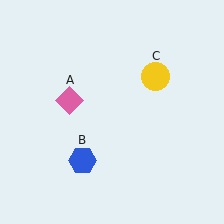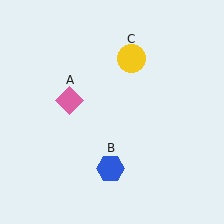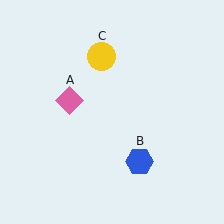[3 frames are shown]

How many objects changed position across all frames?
2 objects changed position: blue hexagon (object B), yellow circle (object C).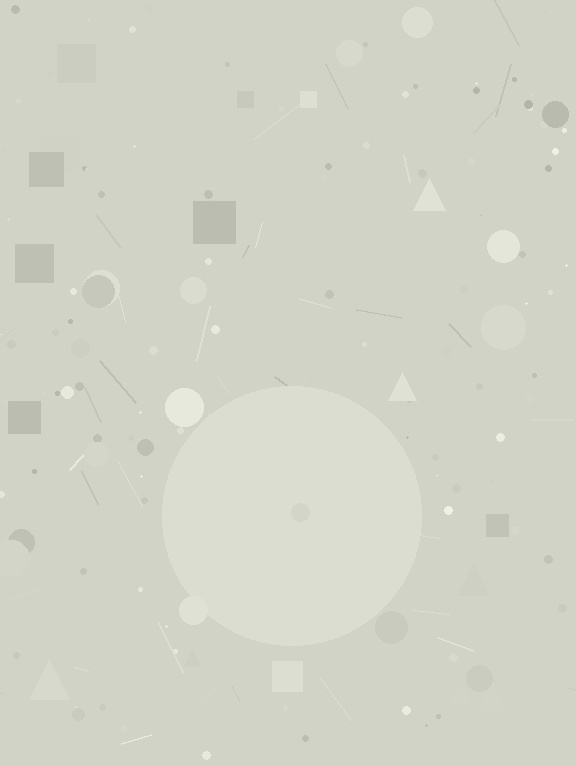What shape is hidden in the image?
A circle is hidden in the image.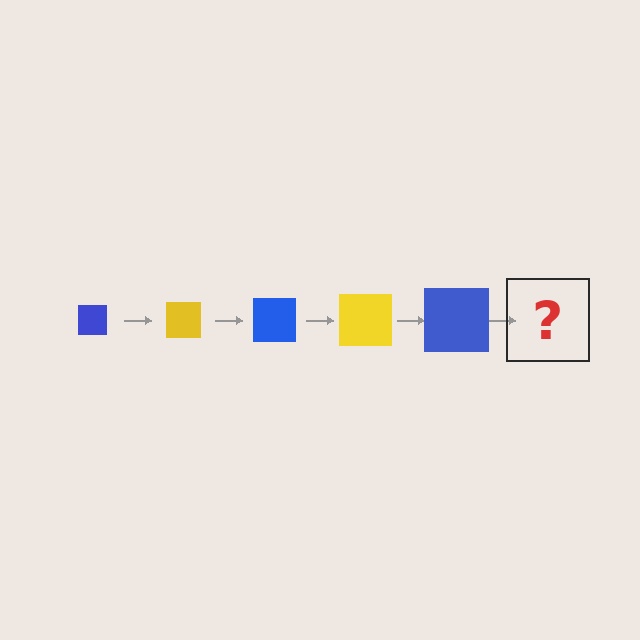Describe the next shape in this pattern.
It should be a yellow square, larger than the previous one.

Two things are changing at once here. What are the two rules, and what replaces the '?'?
The two rules are that the square grows larger each step and the color cycles through blue and yellow. The '?' should be a yellow square, larger than the previous one.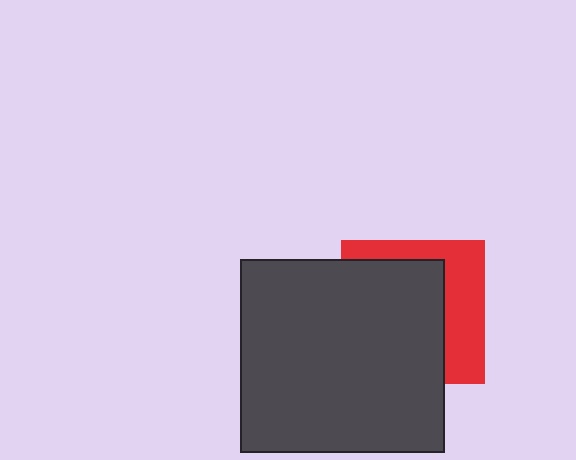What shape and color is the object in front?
The object in front is a dark gray rectangle.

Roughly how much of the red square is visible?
A small part of it is visible (roughly 38%).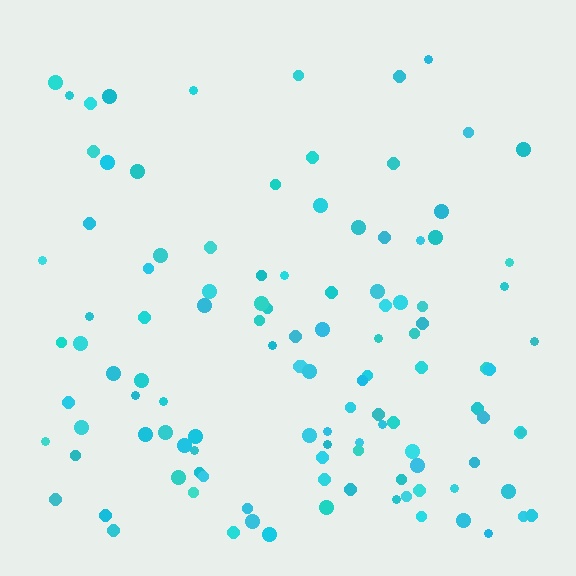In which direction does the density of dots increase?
From top to bottom, with the bottom side densest.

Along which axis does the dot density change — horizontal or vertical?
Vertical.